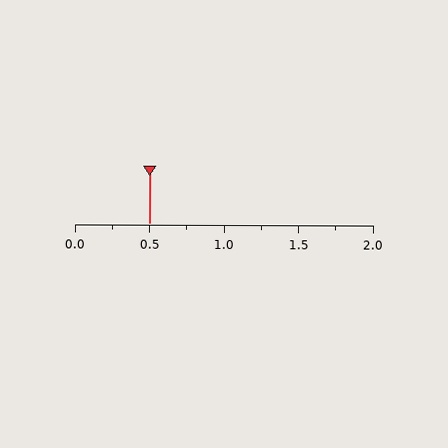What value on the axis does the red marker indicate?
The marker indicates approximately 0.5.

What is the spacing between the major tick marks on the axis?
The major ticks are spaced 0.5 apart.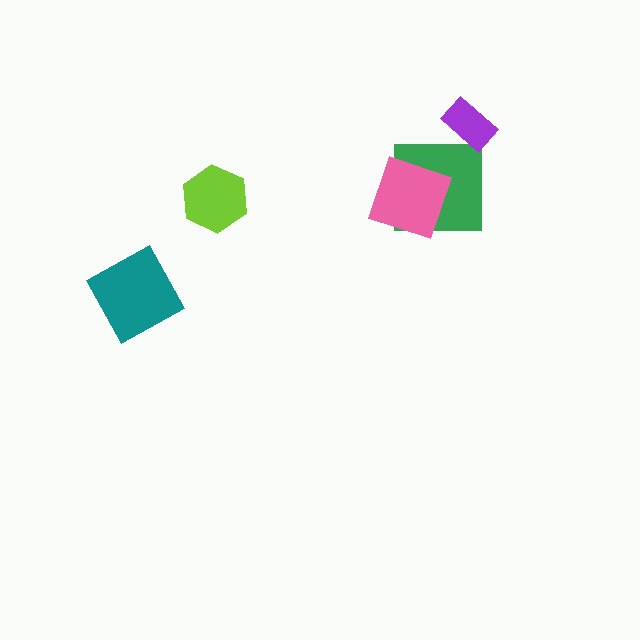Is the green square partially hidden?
Yes, it is partially covered by another shape.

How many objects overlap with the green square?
1 object overlaps with the green square.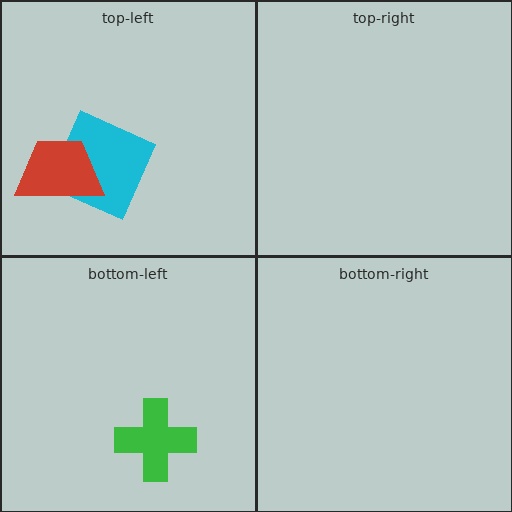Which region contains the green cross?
The bottom-left region.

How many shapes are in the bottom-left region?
1.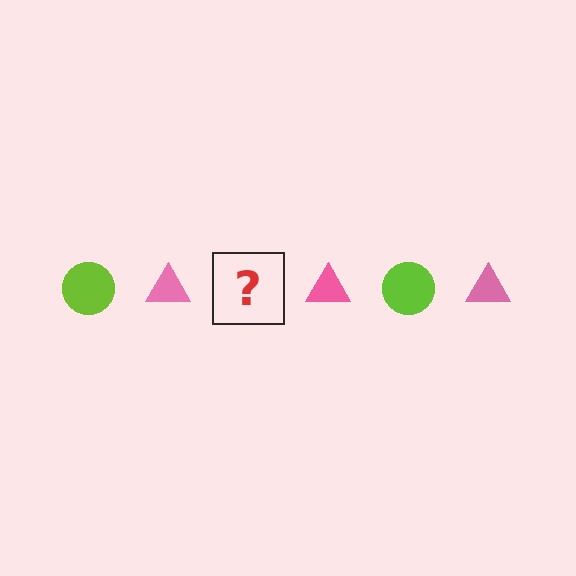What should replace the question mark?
The question mark should be replaced with a lime circle.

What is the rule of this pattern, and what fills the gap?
The rule is that the pattern alternates between lime circle and pink triangle. The gap should be filled with a lime circle.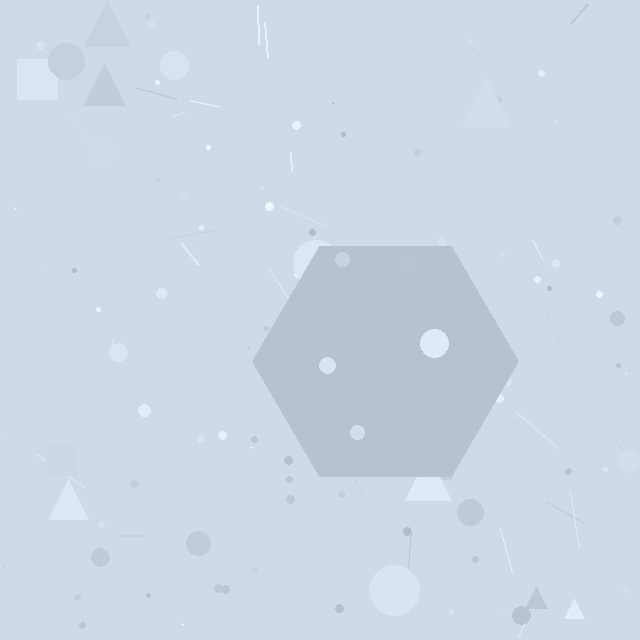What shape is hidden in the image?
A hexagon is hidden in the image.